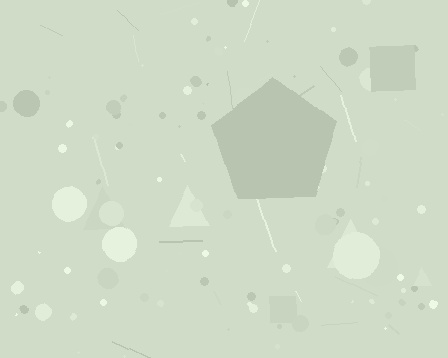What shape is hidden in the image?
A pentagon is hidden in the image.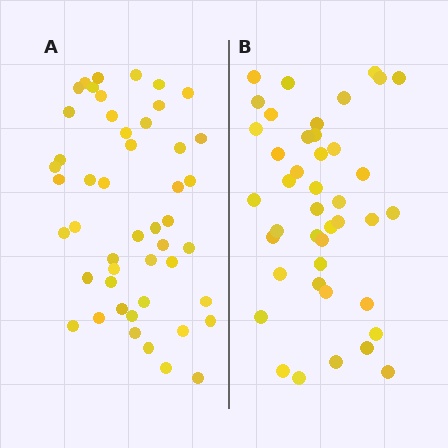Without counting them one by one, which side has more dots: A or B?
Region A (the left region) has more dots.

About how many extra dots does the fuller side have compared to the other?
Region A has about 6 more dots than region B.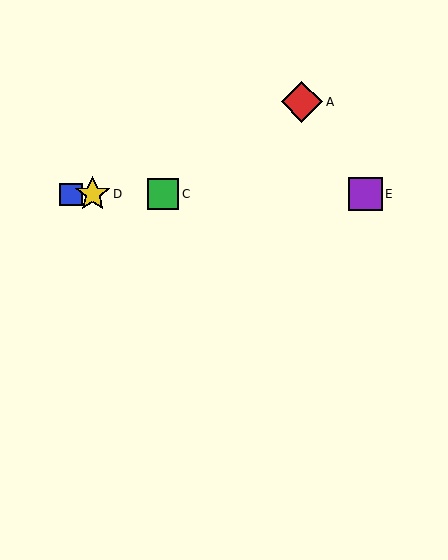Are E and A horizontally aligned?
No, E is at y≈194 and A is at y≈102.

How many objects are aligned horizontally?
4 objects (B, C, D, E) are aligned horizontally.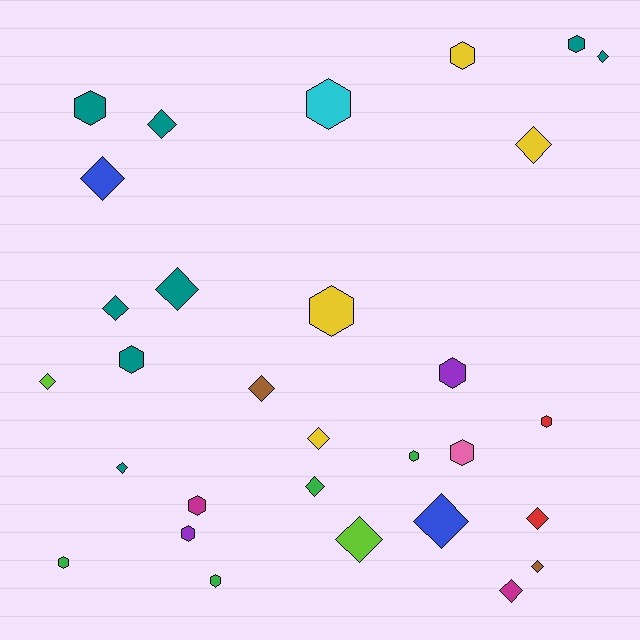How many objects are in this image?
There are 30 objects.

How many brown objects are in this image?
There are 2 brown objects.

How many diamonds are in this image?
There are 16 diamonds.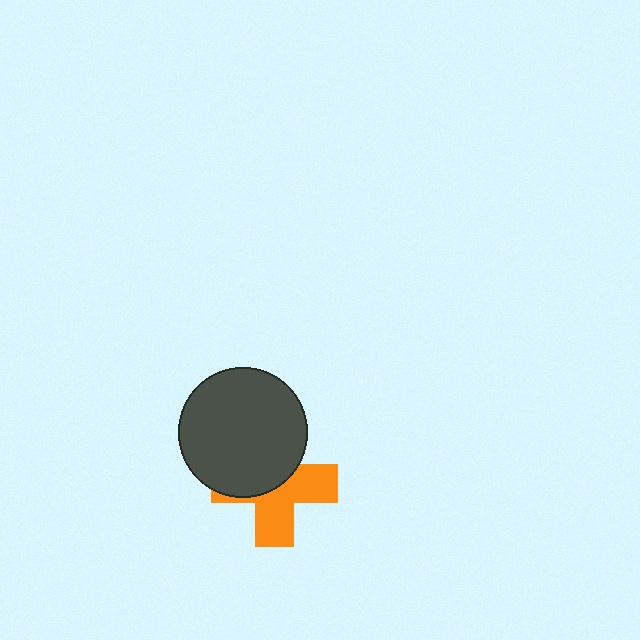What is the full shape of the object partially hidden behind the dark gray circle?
The partially hidden object is an orange cross.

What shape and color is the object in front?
The object in front is a dark gray circle.